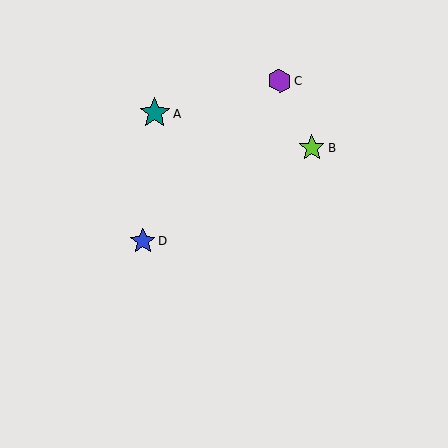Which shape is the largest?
The teal star (labeled A) is the largest.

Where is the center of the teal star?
The center of the teal star is at (155, 113).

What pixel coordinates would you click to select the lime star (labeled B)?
Click at (311, 148) to select the lime star B.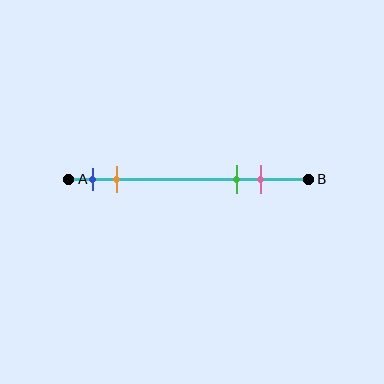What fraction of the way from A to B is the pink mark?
The pink mark is approximately 80% (0.8) of the way from A to B.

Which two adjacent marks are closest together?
The blue and orange marks are the closest adjacent pair.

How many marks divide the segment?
There are 4 marks dividing the segment.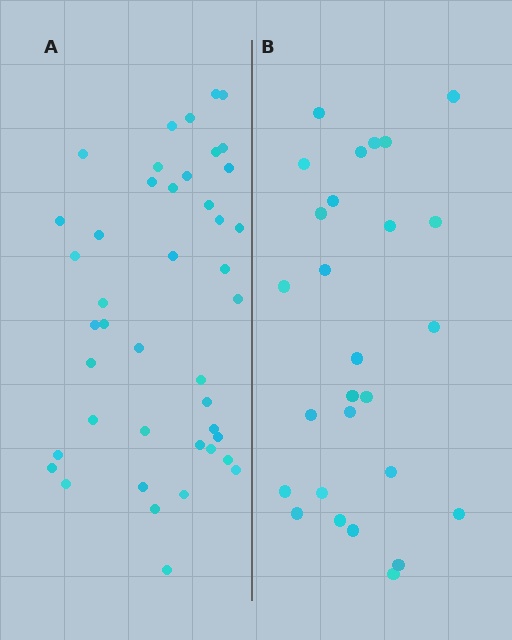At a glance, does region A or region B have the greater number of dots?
Region A (the left region) has more dots.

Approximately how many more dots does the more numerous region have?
Region A has approximately 15 more dots than region B.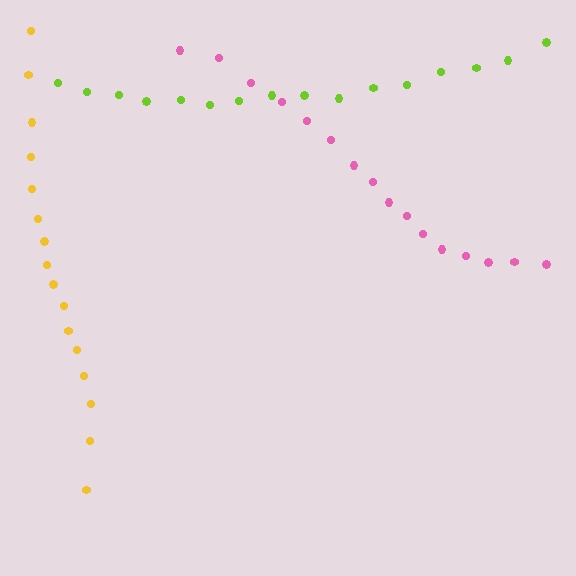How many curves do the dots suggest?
There are 3 distinct paths.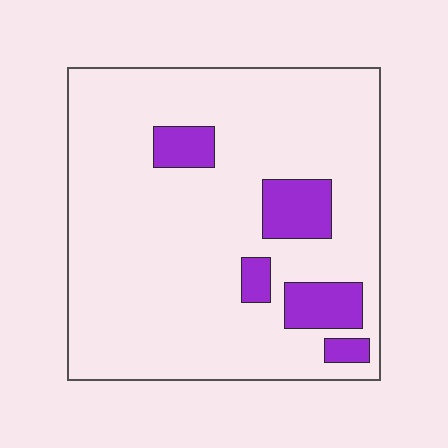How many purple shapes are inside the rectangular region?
5.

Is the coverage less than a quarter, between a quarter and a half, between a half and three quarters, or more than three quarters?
Less than a quarter.